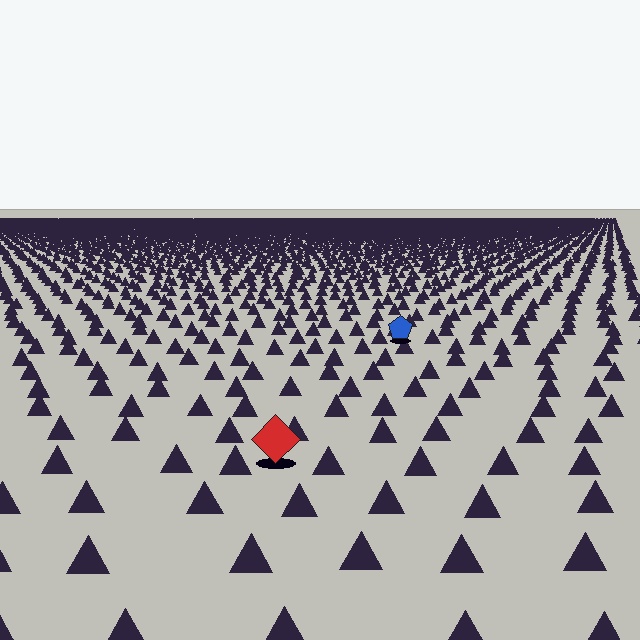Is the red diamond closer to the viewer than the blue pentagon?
Yes. The red diamond is closer — you can tell from the texture gradient: the ground texture is coarser near it.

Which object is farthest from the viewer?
The blue pentagon is farthest from the viewer. It appears smaller and the ground texture around it is denser.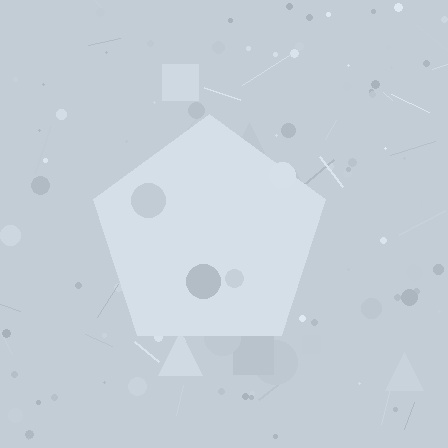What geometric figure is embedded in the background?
A pentagon is embedded in the background.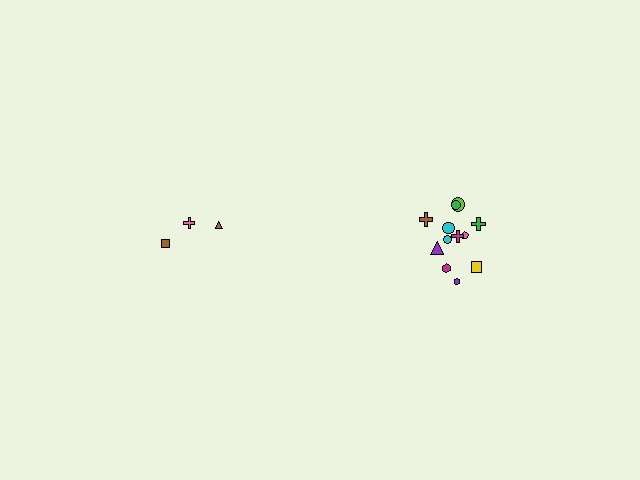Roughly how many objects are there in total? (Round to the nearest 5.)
Roughly 15 objects in total.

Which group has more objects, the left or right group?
The right group.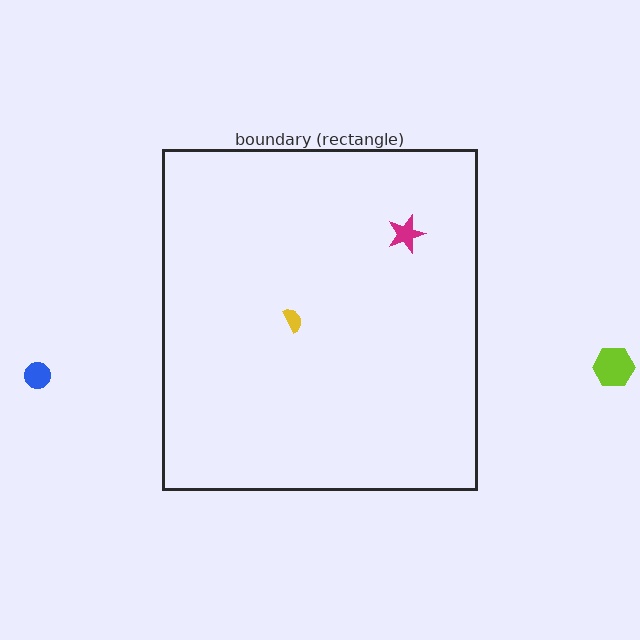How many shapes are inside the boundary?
2 inside, 2 outside.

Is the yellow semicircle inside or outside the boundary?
Inside.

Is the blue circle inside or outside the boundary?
Outside.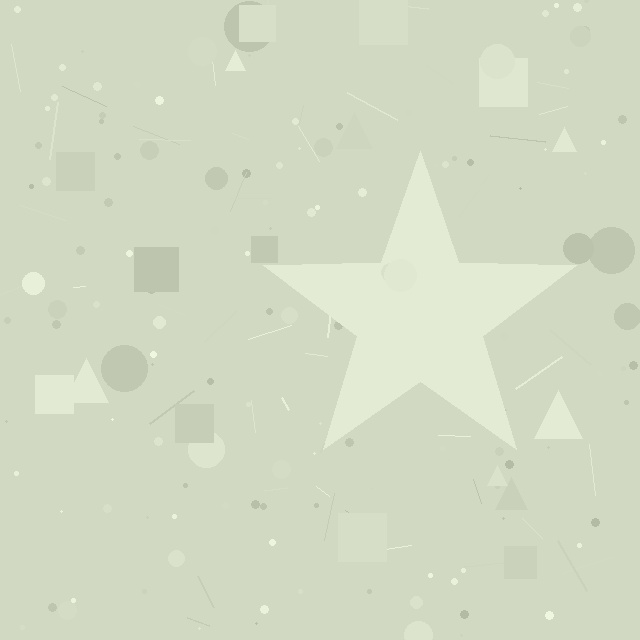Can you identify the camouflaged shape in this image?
The camouflaged shape is a star.